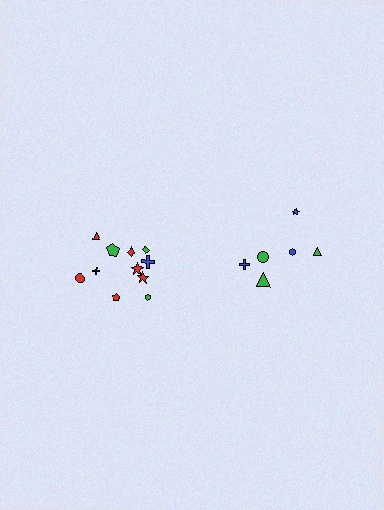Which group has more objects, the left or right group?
The left group.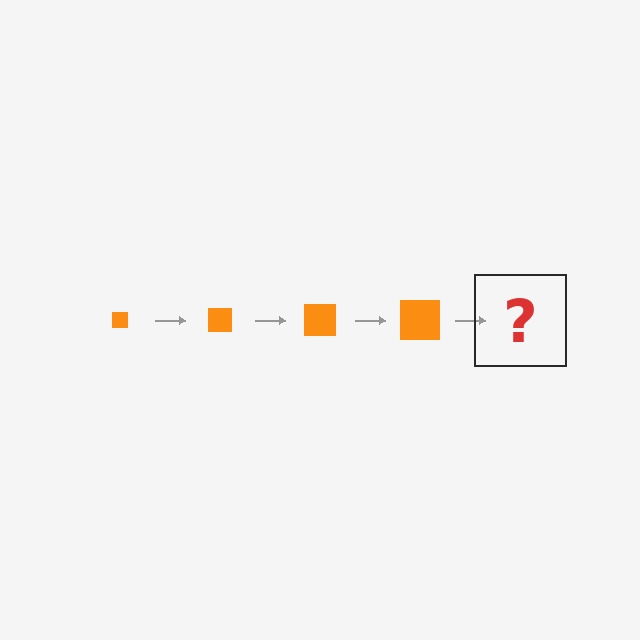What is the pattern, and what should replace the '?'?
The pattern is that the square gets progressively larger each step. The '?' should be an orange square, larger than the previous one.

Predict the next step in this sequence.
The next step is an orange square, larger than the previous one.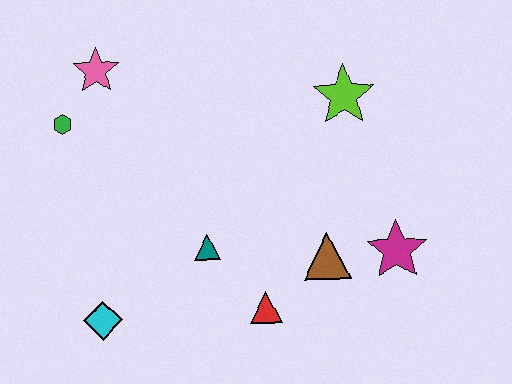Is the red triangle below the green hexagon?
Yes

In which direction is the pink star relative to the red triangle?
The pink star is above the red triangle.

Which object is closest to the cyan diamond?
The teal triangle is closest to the cyan diamond.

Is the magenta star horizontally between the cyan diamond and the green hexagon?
No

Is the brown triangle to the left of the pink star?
No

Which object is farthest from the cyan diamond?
The lime star is farthest from the cyan diamond.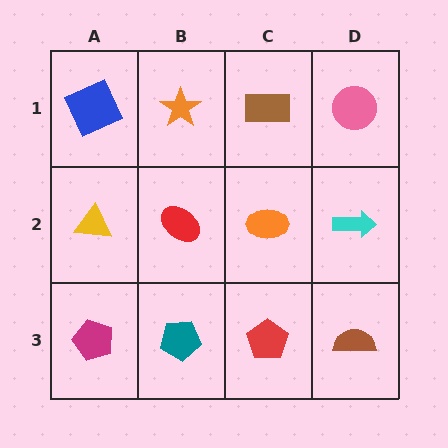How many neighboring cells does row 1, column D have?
2.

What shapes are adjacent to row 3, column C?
An orange ellipse (row 2, column C), a teal pentagon (row 3, column B), a brown semicircle (row 3, column D).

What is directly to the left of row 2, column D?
An orange ellipse.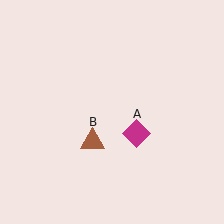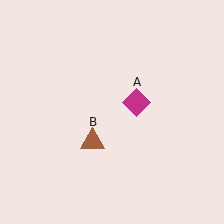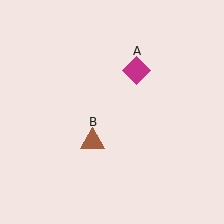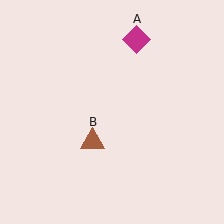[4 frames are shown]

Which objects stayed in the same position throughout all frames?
Brown triangle (object B) remained stationary.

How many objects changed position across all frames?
1 object changed position: magenta diamond (object A).